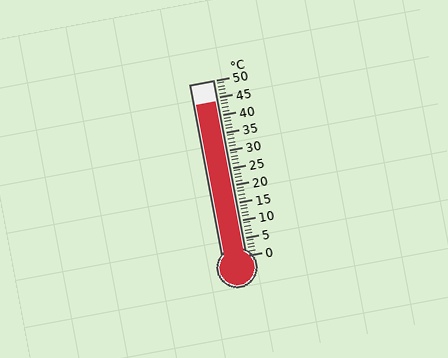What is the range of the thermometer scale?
The thermometer scale ranges from 0°C to 50°C.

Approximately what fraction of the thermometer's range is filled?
The thermometer is filled to approximately 90% of its range.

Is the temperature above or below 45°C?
The temperature is below 45°C.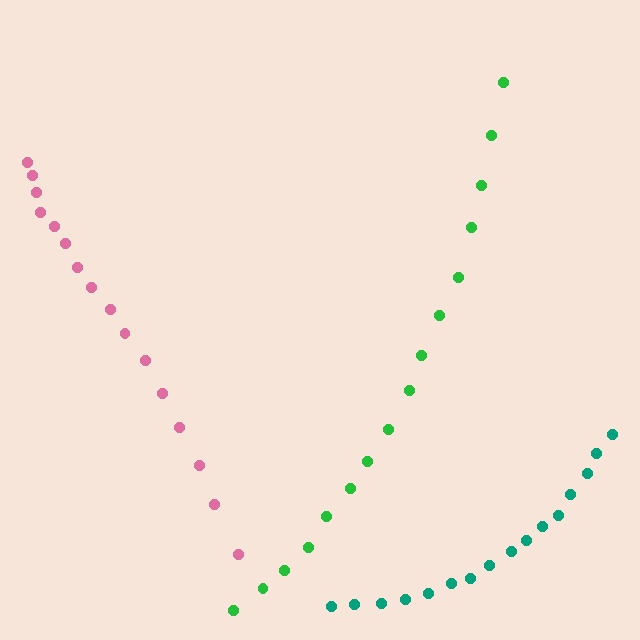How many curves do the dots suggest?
There are 3 distinct paths.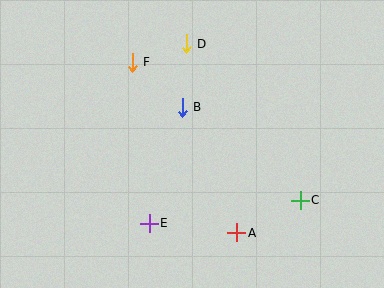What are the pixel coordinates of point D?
Point D is at (186, 44).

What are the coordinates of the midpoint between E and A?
The midpoint between E and A is at (193, 228).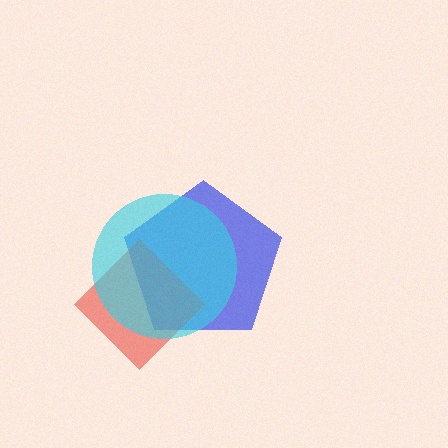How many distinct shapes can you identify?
There are 3 distinct shapes: a blue pentagon, a red diamond, a cyan circle.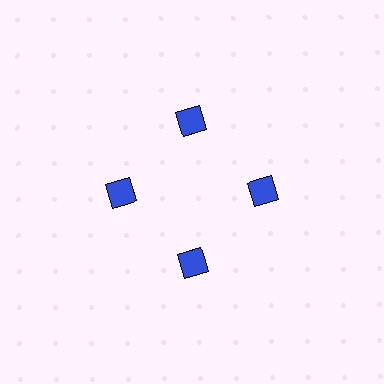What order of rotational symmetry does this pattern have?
This pattern has 4-fold rotational symmetry.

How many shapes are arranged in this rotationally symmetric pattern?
There are 4 shapes, arranged in 4 groups of 1.